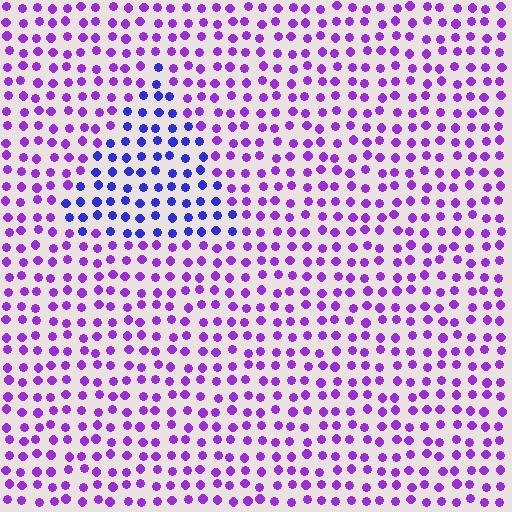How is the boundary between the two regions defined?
The boundary is defined purely by a slight shift in hue (about 40 degrees). Spacing, size, and orientation are identical on both sides.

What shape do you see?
I see a triangle.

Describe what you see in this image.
The image is filled with small purple elements in a uniform arrangement. A triangle-shaped region is visible where the elements are tinted to a slightly different hue, forming a subtle color boundary.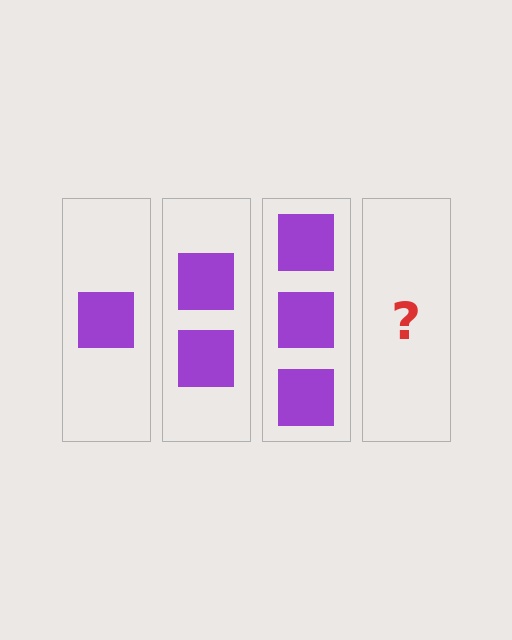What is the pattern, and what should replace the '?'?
The pattern is that each step adds one more square. The '?' should be 4 squares.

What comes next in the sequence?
The next element should be 4 squares.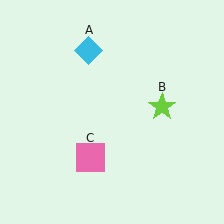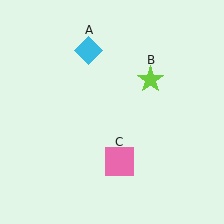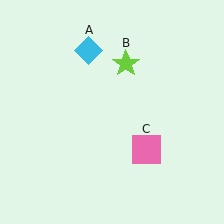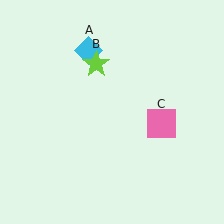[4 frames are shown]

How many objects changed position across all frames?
2 objects changed position: lime star (object B), pink square (object C).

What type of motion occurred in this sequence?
The lime star (object B), pink square (object C) rotated counterclockwise around the center of the scene.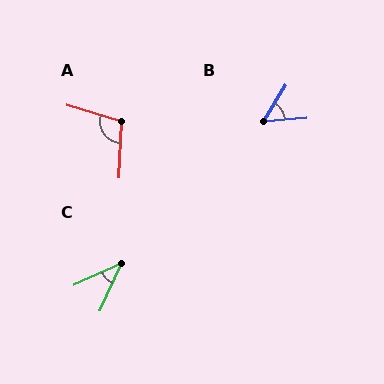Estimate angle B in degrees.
Approximately 55 degrees.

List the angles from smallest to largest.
C (42°), B (55°), A (105°).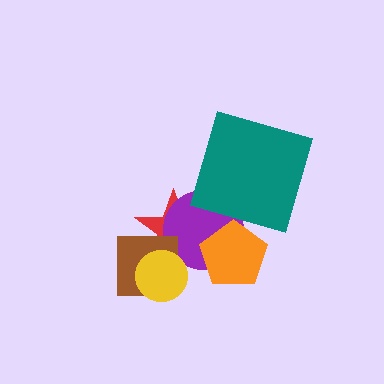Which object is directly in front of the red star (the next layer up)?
The purple circle is directly in front of the red star.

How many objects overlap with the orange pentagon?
2 objects overlap with the orange pentagon.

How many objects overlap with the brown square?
2 objects overlap with the brown square.